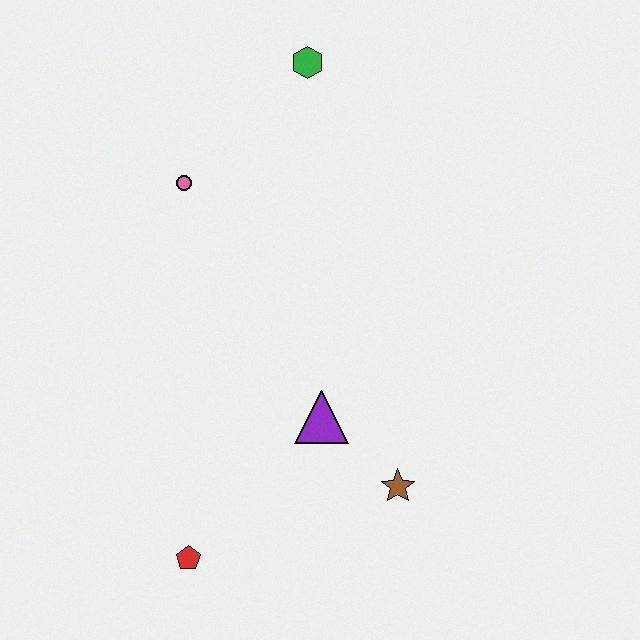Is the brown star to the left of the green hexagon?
No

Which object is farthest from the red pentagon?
The green hexagon is farthest from the red pentagon.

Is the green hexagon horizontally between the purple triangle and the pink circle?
Yes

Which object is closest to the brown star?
The purple triangle is closest to the brown star.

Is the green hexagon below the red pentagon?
No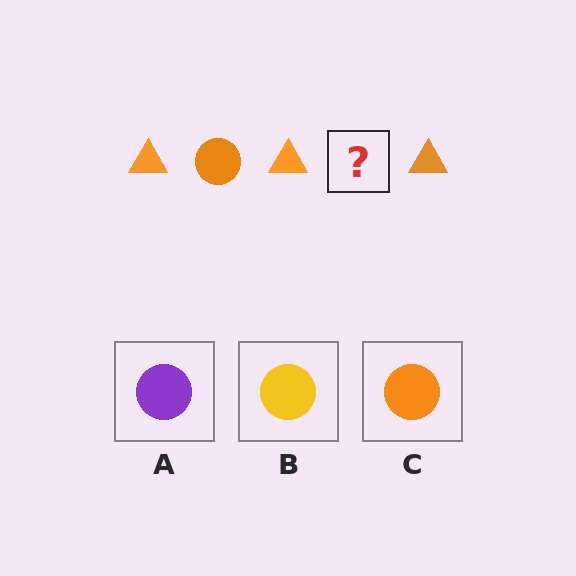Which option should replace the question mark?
Option C.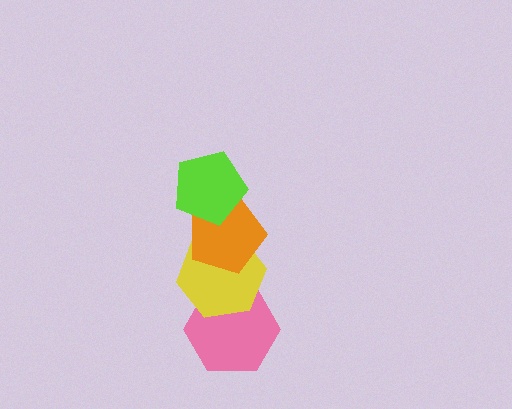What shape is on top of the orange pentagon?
The lime pentagon is on top of the orange pentagon.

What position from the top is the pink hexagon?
The pink hexagon is 4th from the top.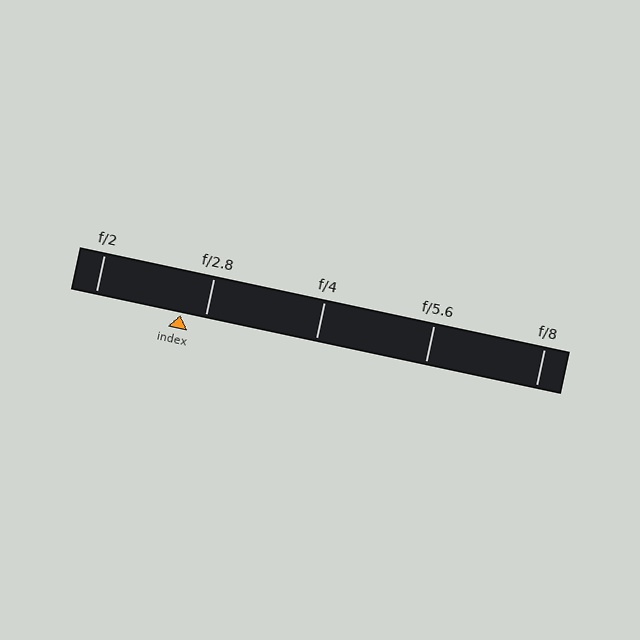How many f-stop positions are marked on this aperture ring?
There are 5 f-stop positions marked.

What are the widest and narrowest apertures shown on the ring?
The widest aperture shown is f/2 and the narrowest is f/8.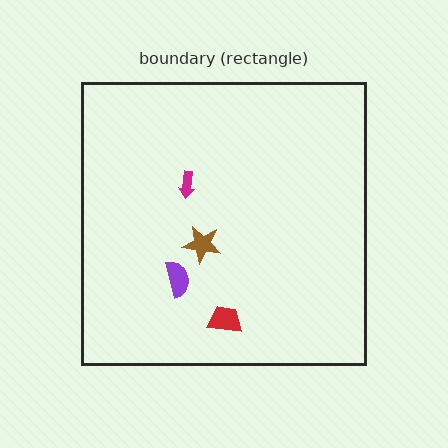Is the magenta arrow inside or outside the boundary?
Inside.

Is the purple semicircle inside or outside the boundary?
Inside.